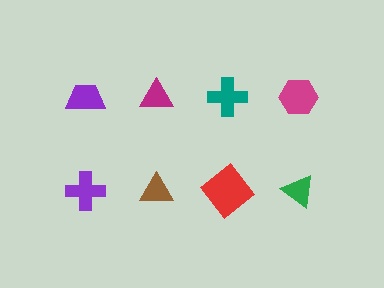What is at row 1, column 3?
A teal cross.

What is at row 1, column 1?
A purple trapezoid.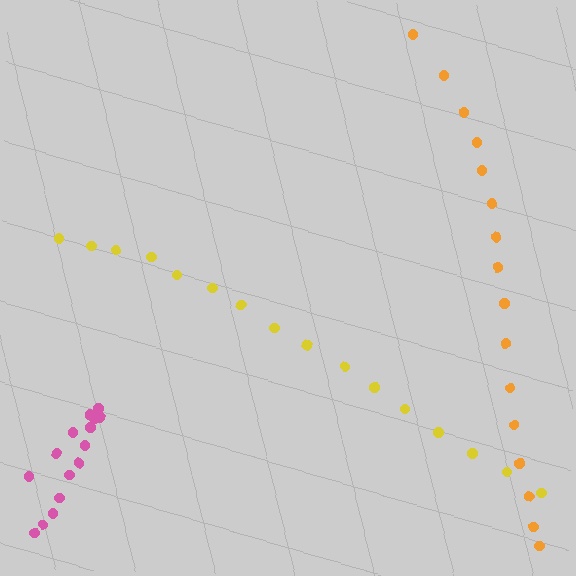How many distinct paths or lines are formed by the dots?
There are 3 distinct paths.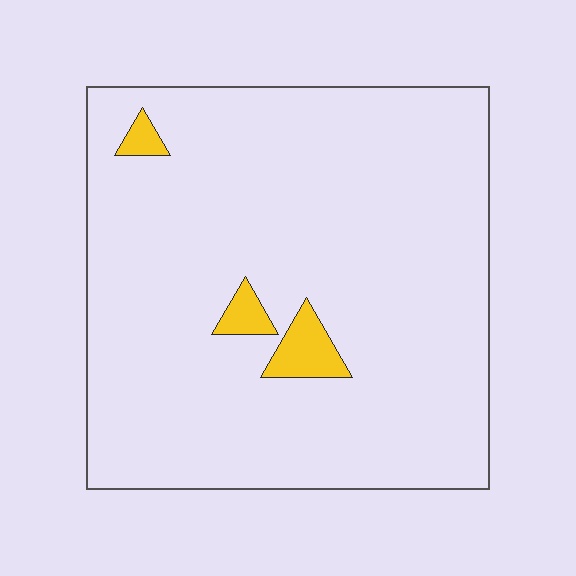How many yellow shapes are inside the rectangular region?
3.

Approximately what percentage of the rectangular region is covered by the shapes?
Approximately 5%.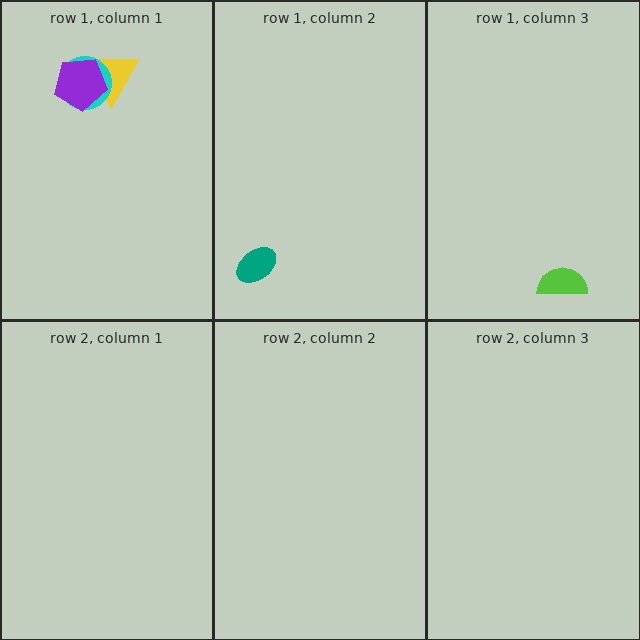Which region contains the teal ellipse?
The row 1, column 2 region.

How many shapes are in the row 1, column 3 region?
1.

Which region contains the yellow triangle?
The row 1, column 1 region.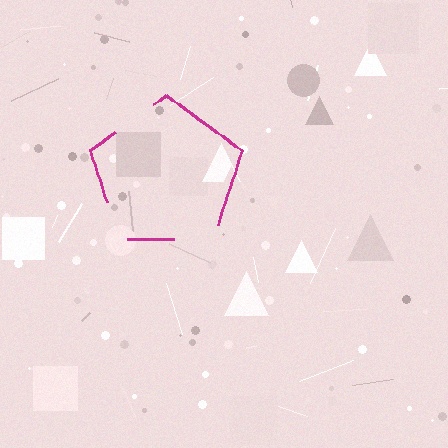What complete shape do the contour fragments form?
The contour fragments form a pentagon.